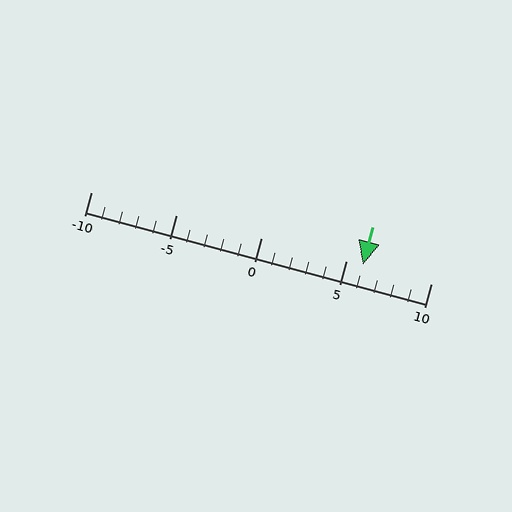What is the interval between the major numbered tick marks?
The major tick marks are spaced 5 units apart.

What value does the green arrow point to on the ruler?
The green arrow points to approximately 6.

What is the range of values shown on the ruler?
The ruler shows values from -10 to 10.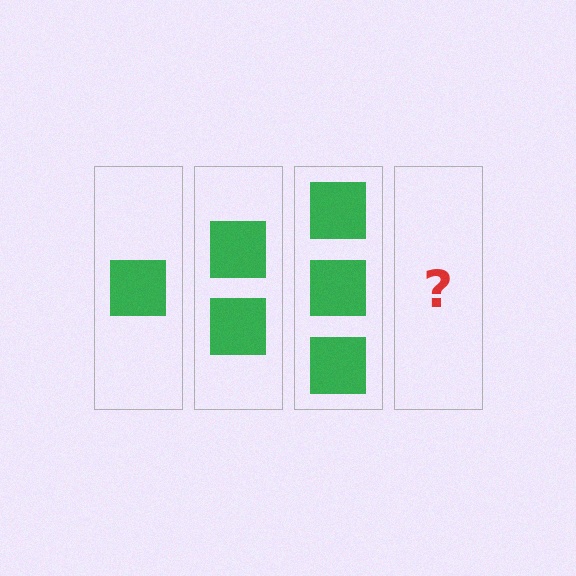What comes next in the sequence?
The next element should be 4 squares.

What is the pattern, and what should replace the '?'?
The pattern is that each step adds one more square. The '?' should be 4 squares.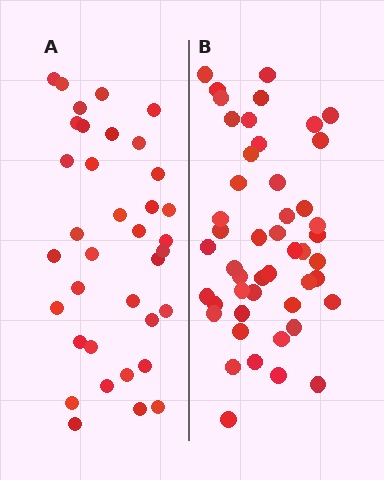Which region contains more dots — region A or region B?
Region B (the right region) has more dots.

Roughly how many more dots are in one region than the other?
Region B has roughly 12 or so more dots than region A.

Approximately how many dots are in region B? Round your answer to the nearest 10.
About 50 dots. (The exact count is 48, which rounds to 50.)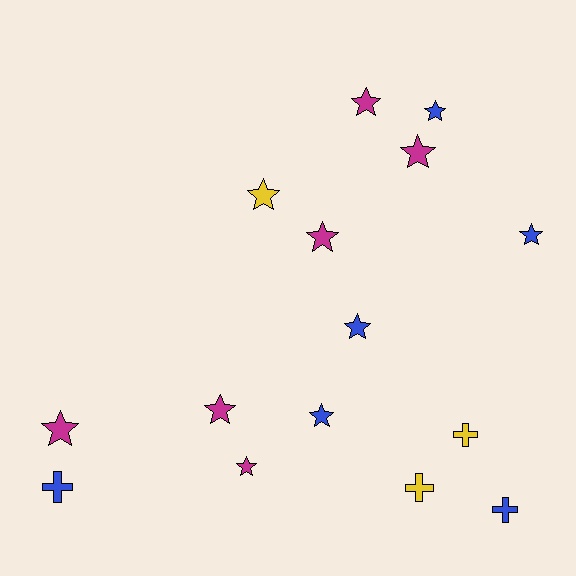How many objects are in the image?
There are 15 objects.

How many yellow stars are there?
There is 1 yellow star.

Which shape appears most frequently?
Star, with 11 objects.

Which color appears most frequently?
Blue, with 6 objects.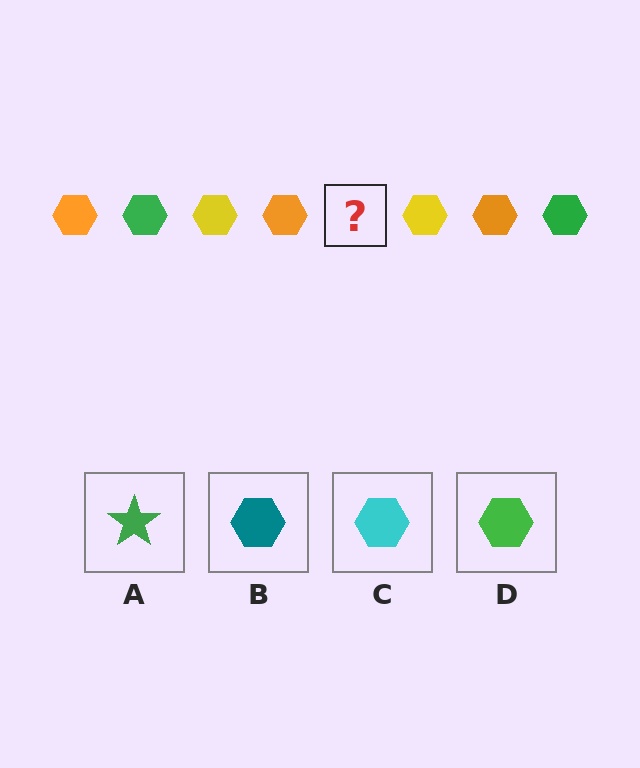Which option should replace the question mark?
Option D.